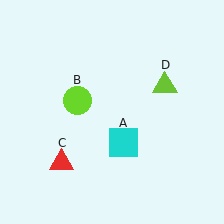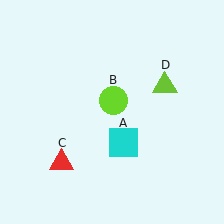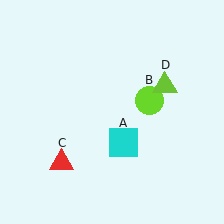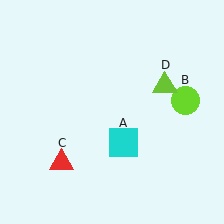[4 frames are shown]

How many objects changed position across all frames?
1 object changed position: lime circle (object B).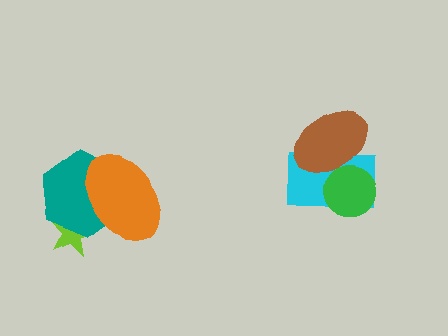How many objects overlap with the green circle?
2 objects overlap with the green circle.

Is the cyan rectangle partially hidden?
Yes, it is partially covered by another shape.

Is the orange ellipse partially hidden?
No, no other shape covers it.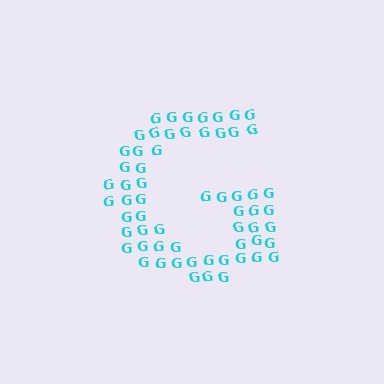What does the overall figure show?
The overall figure shows the letter G.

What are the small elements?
The small elements are letter G's.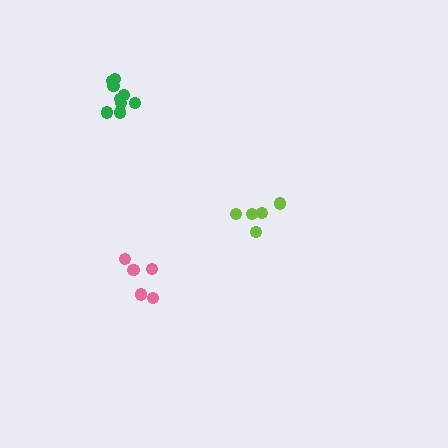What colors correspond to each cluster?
The clusters are colored: lime, green, pink.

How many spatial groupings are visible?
There are 3 spatial groupings.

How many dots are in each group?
Group 1: 5 dots, Group 2: 9 dots, Group 3: 5 dots (19 total).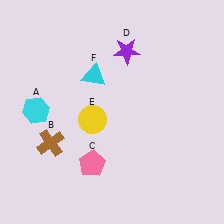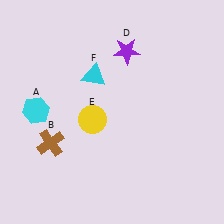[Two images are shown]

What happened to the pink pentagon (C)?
The pink pentagon (C) was removed in Image 2. It was in the bottom-left area of Image 1.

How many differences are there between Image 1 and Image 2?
There is 1 difference between the two images.